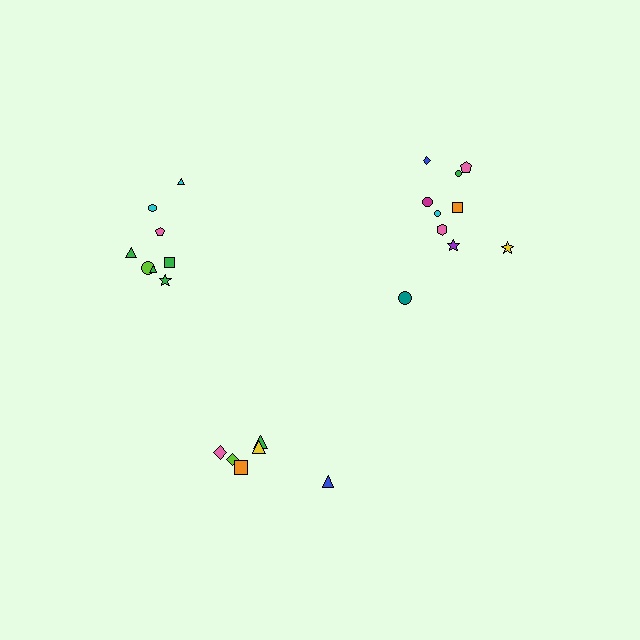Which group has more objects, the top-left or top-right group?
The top-right group.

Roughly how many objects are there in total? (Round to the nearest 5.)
Roughly 25 objects in total.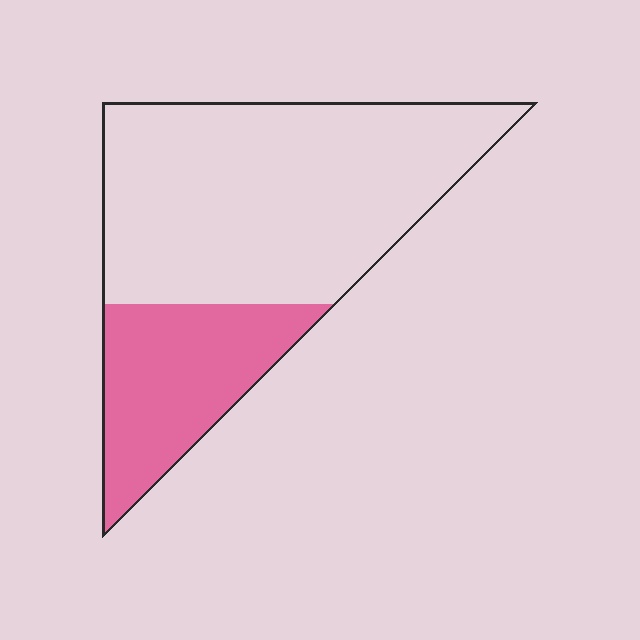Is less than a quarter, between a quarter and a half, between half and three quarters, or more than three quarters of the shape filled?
Between a quarter and a half.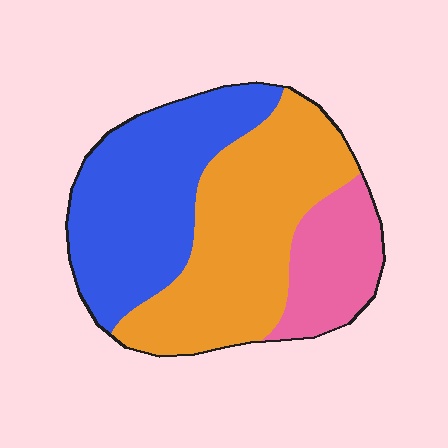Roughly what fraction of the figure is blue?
Blue takes up about three eighths (3/8) of the figure.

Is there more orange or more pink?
Orange.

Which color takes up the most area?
Orange, at roughly 45%.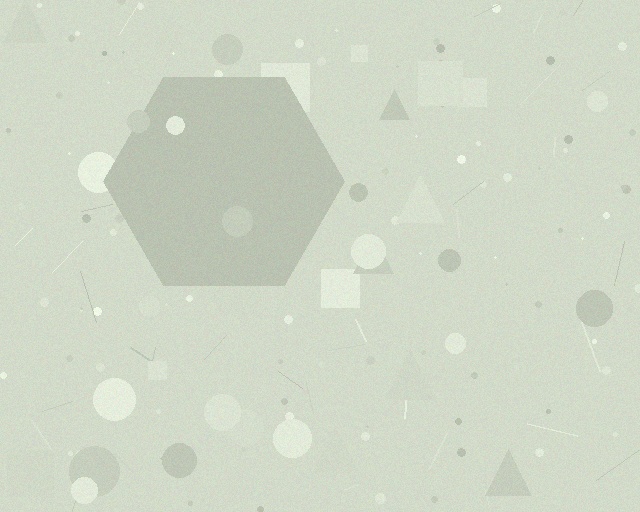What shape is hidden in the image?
A hexagon is hidden in the image.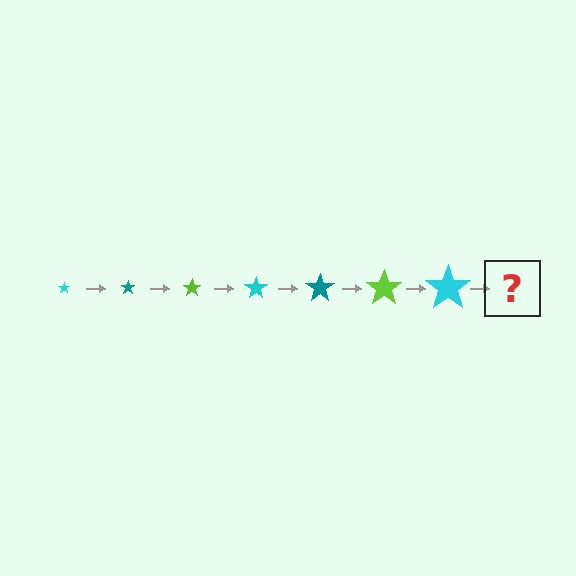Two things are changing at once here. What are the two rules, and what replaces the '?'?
The two rules are that the star grows larger each step and the color cycles through cyan, teal, and lime. The '?' should be a teal star, larger than the previous one.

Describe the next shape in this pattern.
It should be a teal star, larger than the previous one.